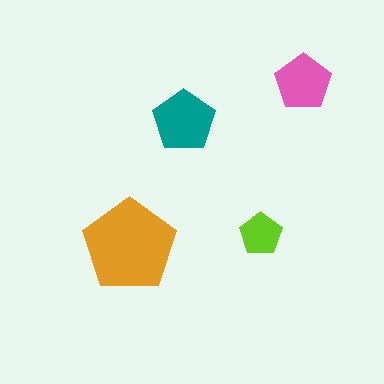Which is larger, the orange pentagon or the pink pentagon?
The orange one.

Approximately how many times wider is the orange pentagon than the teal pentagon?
About 1.5 times wider.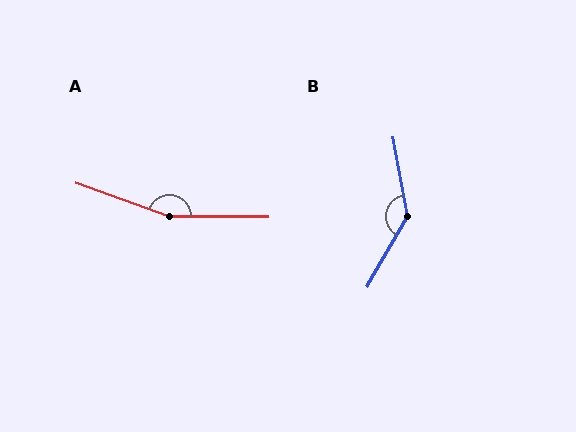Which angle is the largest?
A, at approximately 161 degrees.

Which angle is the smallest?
B, at approximately 140 degrees.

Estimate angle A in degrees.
Approximately 161 degrees.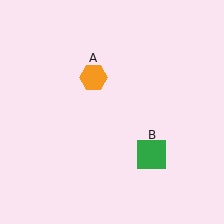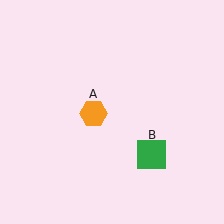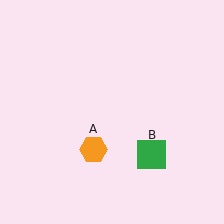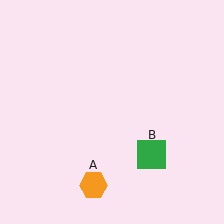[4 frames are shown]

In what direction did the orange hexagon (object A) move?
The orange hexagon (object A) moved down.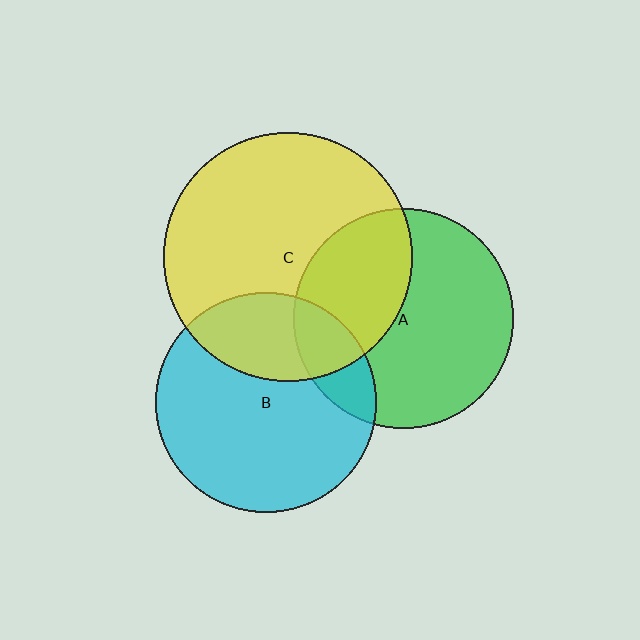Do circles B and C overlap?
Yes.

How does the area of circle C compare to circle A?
Approximately 1.3 times.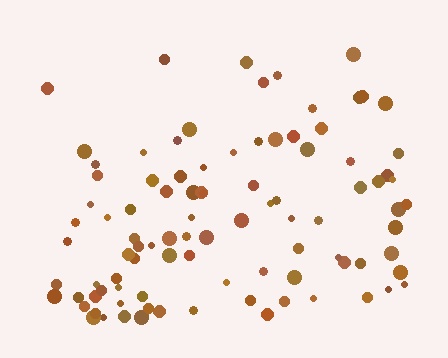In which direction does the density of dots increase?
From top to bottom, with the bottom side densest.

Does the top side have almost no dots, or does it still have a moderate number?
Still a moderate number, just noticeably fewer than the bottom.